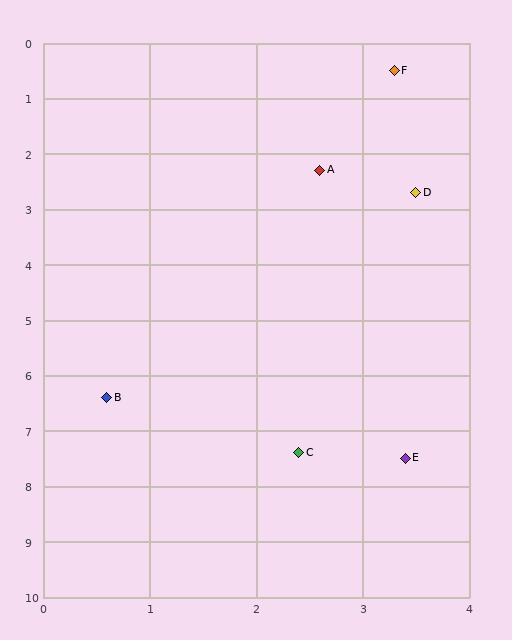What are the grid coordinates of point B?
Point B is at approximately (0.6, 6.4).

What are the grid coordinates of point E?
Point E is at approximately (3.4, 7.5).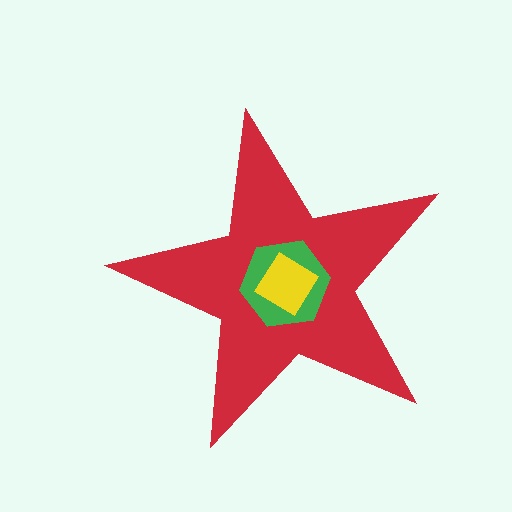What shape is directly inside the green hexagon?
The yellow diamond.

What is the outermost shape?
The red star.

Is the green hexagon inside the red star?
Yes.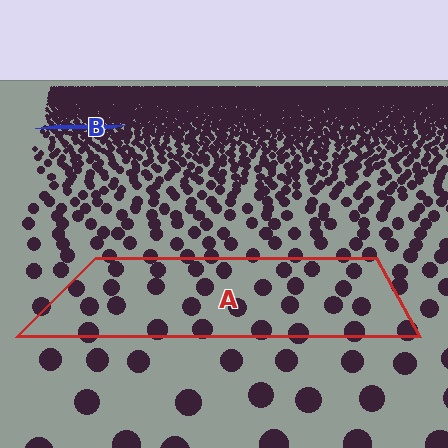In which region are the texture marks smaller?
The texture marks are smaller in region B, because it is farther away.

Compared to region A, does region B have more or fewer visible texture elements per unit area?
Region B has more texture elements per unit area — they are packed more densely because it is farther away.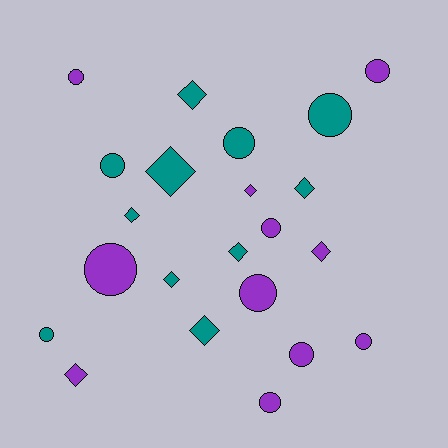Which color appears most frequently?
Teal, with 11 objects.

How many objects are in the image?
There are 22 objects.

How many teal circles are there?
There are 4 teal circles.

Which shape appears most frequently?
Circle, with 12 objects.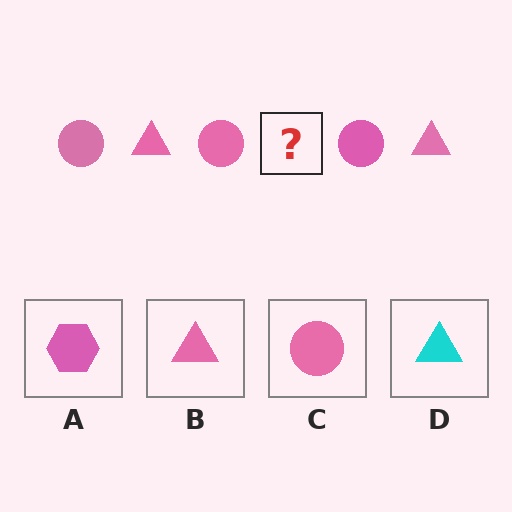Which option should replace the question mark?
Option B.